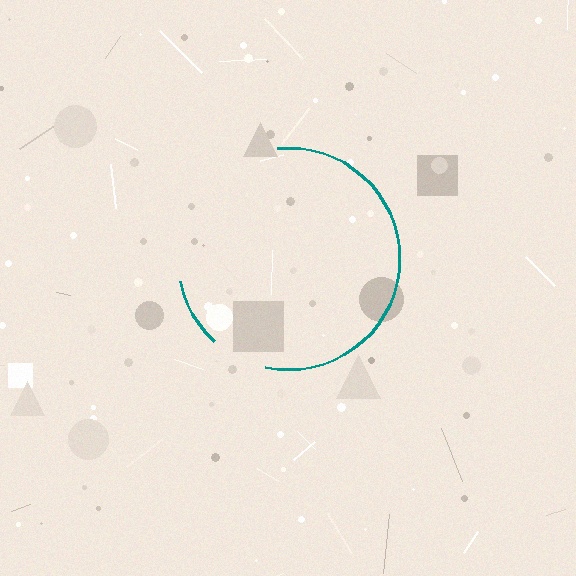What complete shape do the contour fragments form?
The contour fragments form a circle.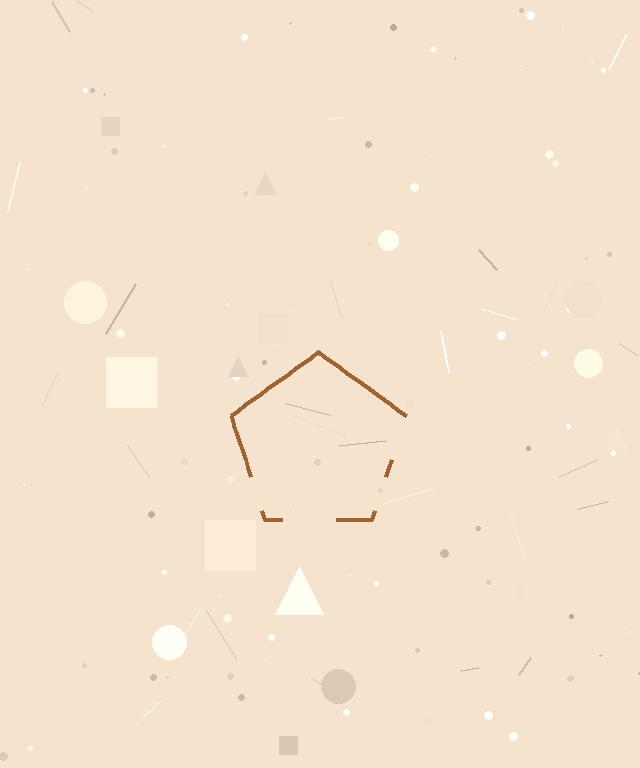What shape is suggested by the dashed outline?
The dashed outline suggests a pentagon.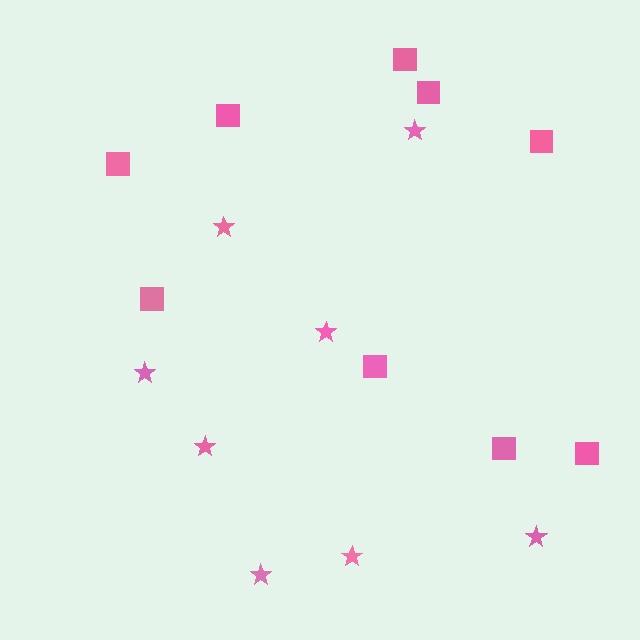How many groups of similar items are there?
There are 2 groups: one group of squares (9) and one group of stars (8).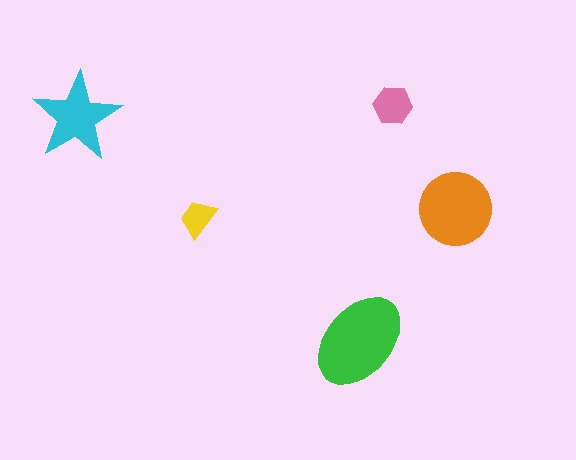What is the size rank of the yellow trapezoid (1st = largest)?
5th.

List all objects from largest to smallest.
The green ellipse, the orange circle, the cyan star, the pink hexagon, the yellow trapezoid.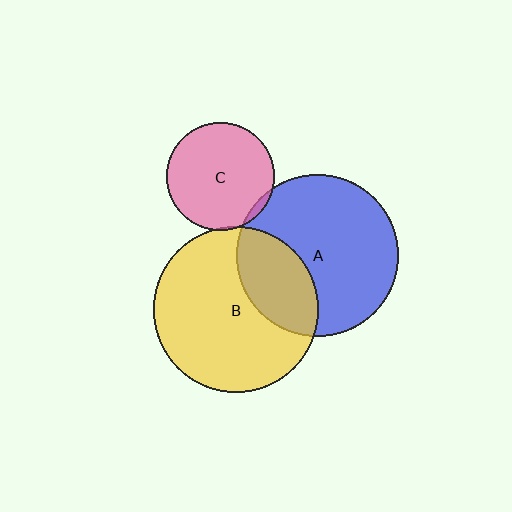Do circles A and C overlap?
Yes.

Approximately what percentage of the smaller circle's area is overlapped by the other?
Approximately 5%.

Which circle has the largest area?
Circle B (yellow).